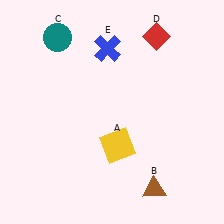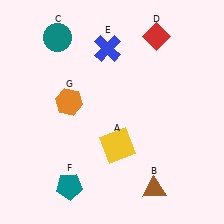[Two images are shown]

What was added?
A teal pentagon (F), an orange hexagon (G) were added in Image 2.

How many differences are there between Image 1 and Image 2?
There are 2 differences between the two images.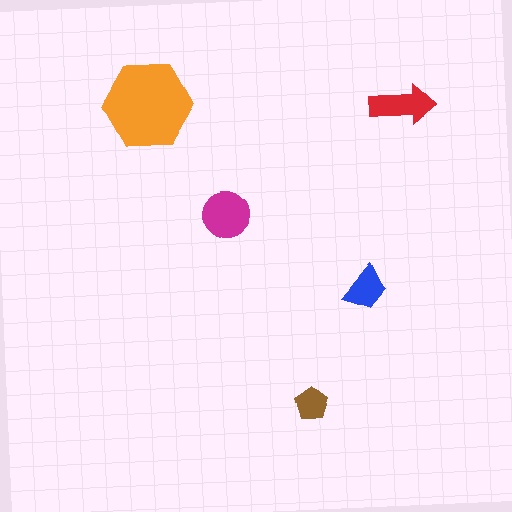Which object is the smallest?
The brown pentagon.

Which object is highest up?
The orange hexagon is topmost.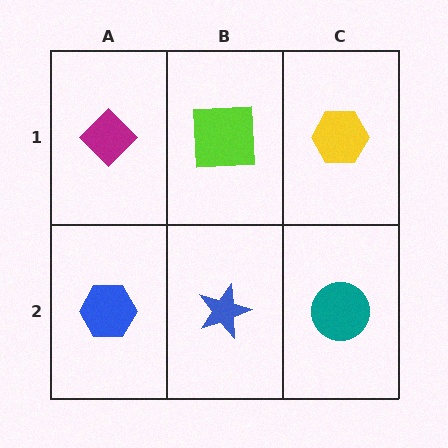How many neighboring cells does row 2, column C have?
2.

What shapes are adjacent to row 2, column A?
A magenta diamond (row 1, column A), a blue star (row 2, column B).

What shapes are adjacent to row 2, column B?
A lime square (row 1, column B), a blue hexagon (row 2, column A), a teal circle (row 2, column C).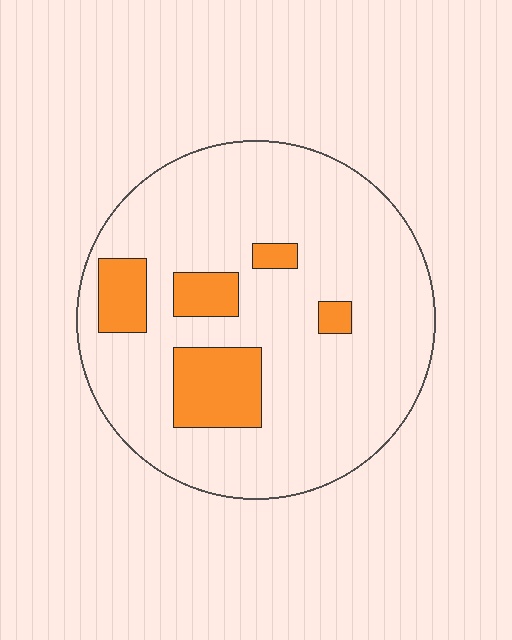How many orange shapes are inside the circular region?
5.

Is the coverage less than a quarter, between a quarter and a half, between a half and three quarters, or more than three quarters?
Less than a quarter.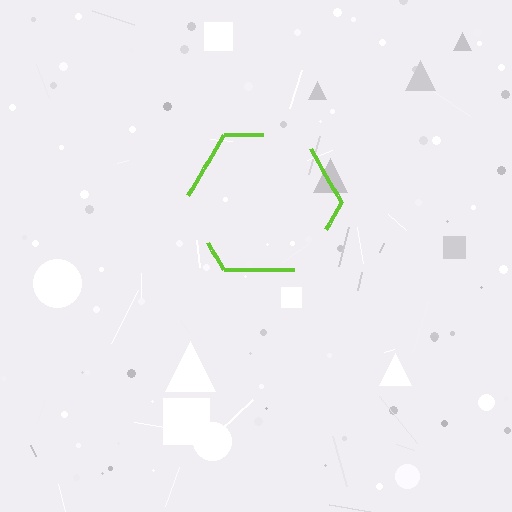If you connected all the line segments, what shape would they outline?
They would outline a hexagon.